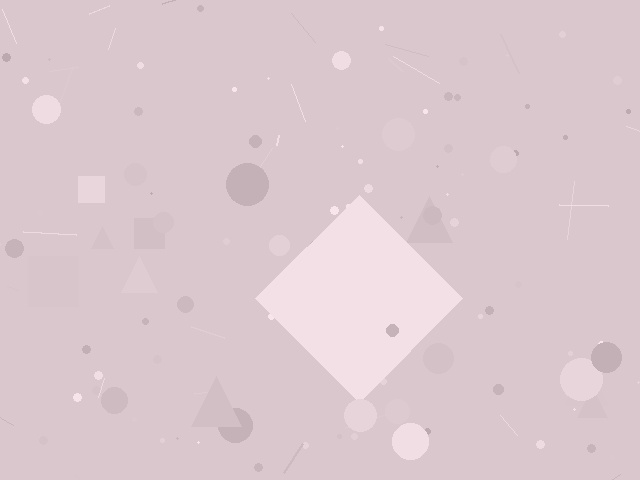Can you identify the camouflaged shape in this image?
The camouflaged shape is a diamond.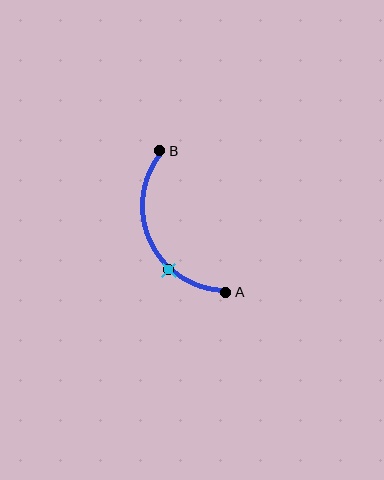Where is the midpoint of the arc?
The arc midpoint is the point on the curve farthest from the straight line joining A and B. It sits to the left of that line.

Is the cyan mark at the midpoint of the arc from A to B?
No. The cyan mark lies on the arc but is closer to endpoint A. The arc midpoint would be at the point on the curve equidistant along the arc from both A and B.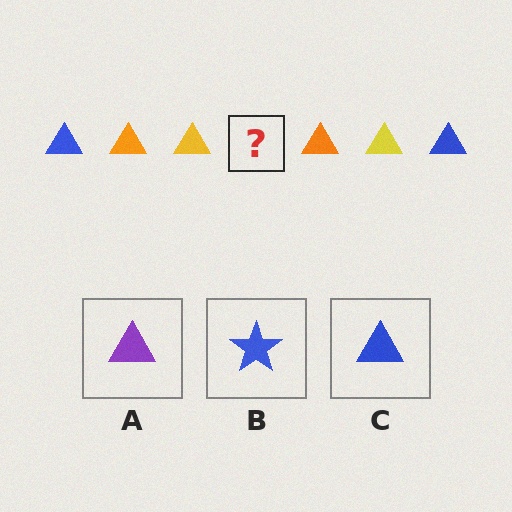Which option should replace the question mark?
Option C.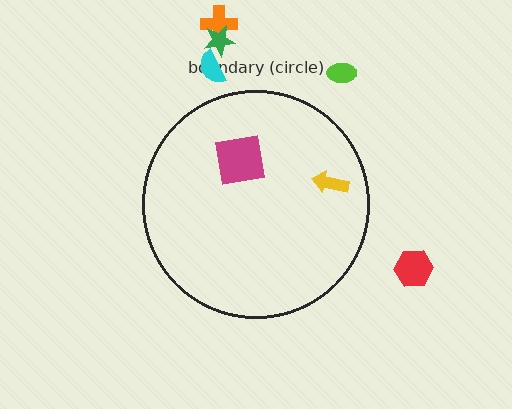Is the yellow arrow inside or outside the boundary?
Inside.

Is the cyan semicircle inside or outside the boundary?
Outside.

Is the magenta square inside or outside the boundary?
Inside.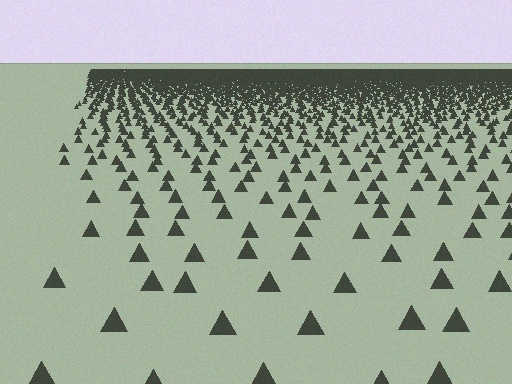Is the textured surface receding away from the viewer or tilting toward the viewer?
The surface is receding away from the viewer. Texture elements get smaller and denser toward the top.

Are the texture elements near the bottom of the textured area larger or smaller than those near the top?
Larger. Near the bottom, elements are closer to the viewer and appear at a bigger on-screen size.